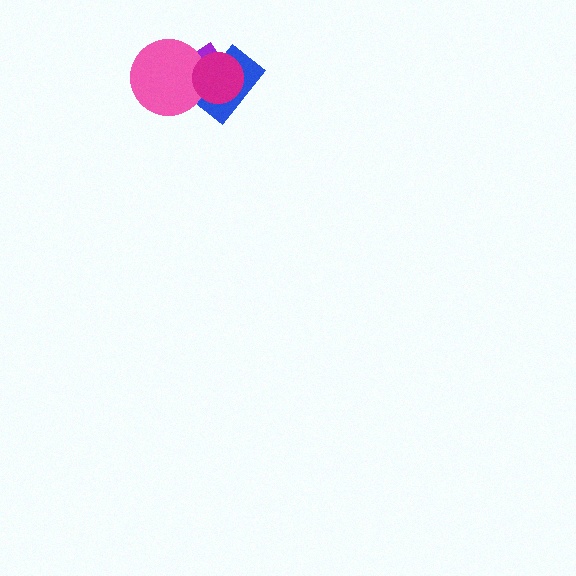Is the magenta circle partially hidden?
No, no other shape covers it.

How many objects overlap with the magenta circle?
3 objects overlap with the magenta circle.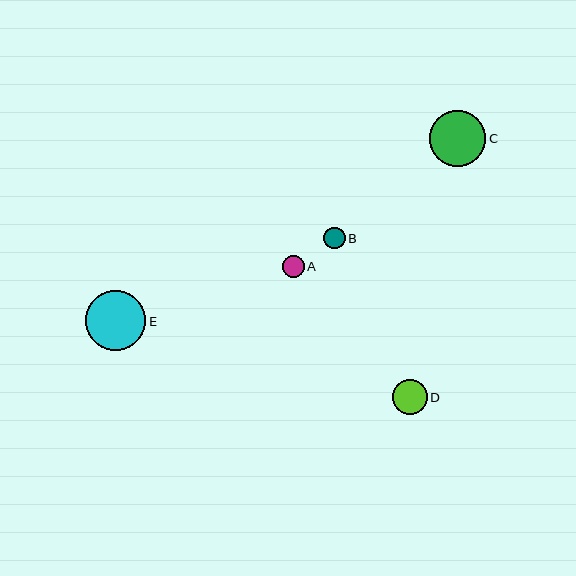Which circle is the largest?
Circle E is the largest with a size of approximately 60 pixels.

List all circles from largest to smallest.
From largest to smallest: E, C, D, B, A.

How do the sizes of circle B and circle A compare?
Circle B and circle A are approximately the same size.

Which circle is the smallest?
Circle A is the smallest with a size of approximately 21 pixels.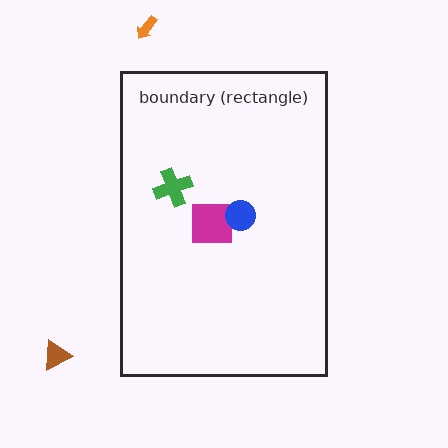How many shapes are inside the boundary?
3 inside, 2 outside.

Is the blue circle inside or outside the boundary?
Inside.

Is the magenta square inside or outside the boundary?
Inside.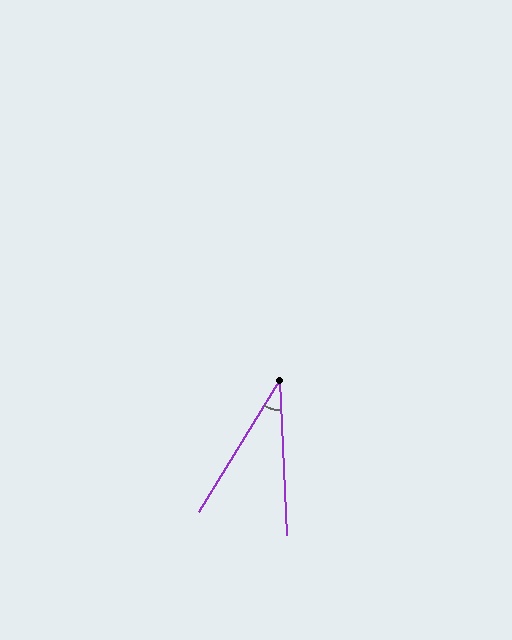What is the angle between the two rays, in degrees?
Approximately 34 degrees.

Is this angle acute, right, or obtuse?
It is acute.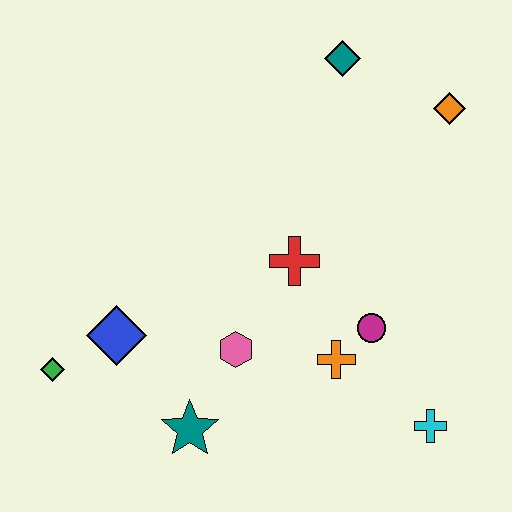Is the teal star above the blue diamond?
No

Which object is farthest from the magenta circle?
The green diamond is farthest from the magenta circle.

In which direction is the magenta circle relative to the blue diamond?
The magenta circle is to the right of the blue diamond.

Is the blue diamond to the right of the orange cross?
No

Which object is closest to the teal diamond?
The orange diamond is closest to the teal diamond.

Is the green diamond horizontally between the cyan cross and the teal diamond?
No